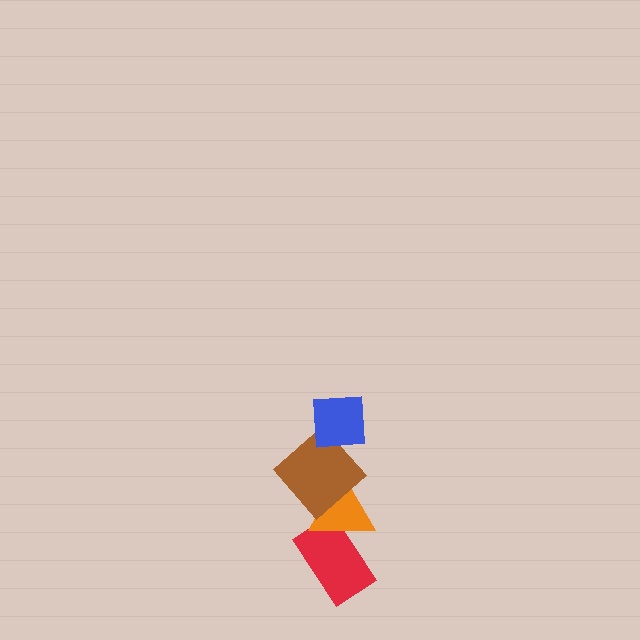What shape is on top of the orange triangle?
The brown diamond is on top of the orange triangle.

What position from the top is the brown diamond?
The brown diamond is 2nd from the top.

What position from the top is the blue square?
The blue square is 1st from the top.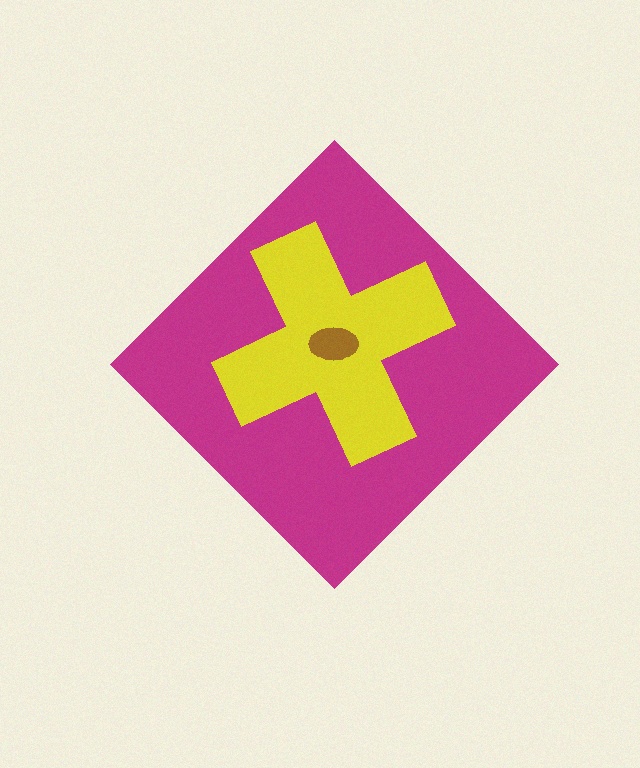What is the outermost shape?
The magenta diamond.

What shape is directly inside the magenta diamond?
The yellow cross.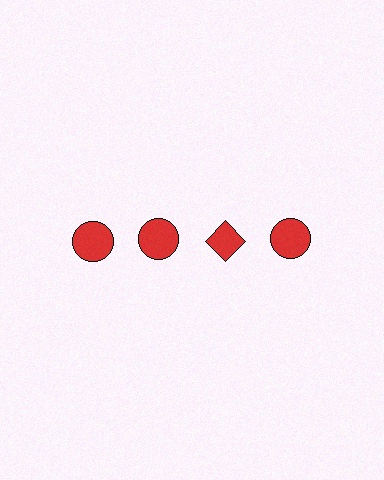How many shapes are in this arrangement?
There are 4 shapes arranged in a grid pattern.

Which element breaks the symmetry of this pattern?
The red diamond in the top row, center column breaks the symmetry. All other shapes are red circles.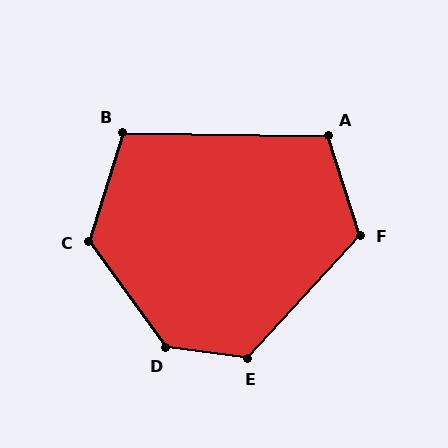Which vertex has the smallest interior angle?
B, at approximately 107 degrees.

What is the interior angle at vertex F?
Approximately 120 degrees (obtuse).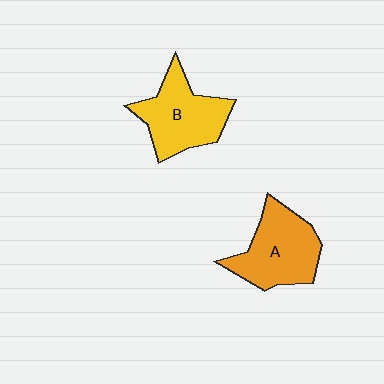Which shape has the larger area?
Shape A (orange).